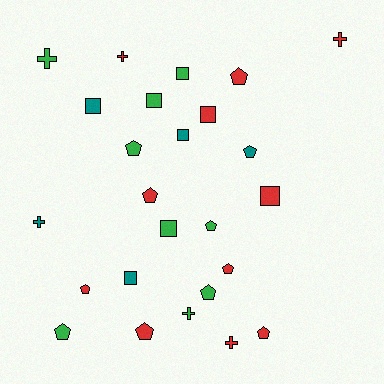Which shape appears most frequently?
Pentagon, with 11 objects.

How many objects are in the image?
There are 25 objects.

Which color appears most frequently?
Red, with 11 objects.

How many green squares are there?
There are 3 green squares.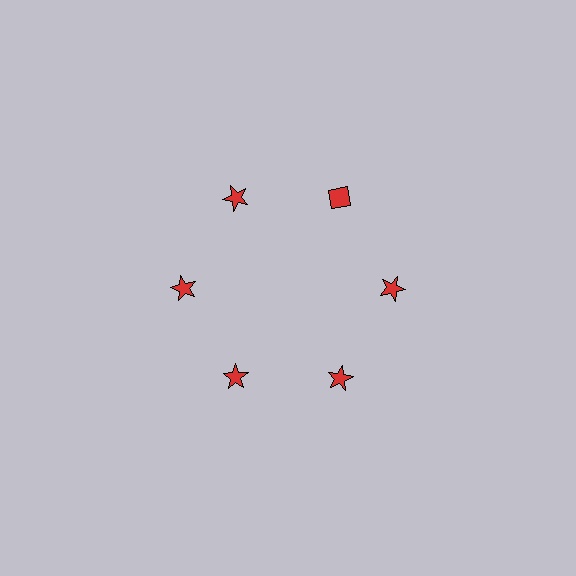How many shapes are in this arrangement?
There are 6 shapes arranged in a ring pattern.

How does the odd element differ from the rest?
It has a different shape: diamond instead of star.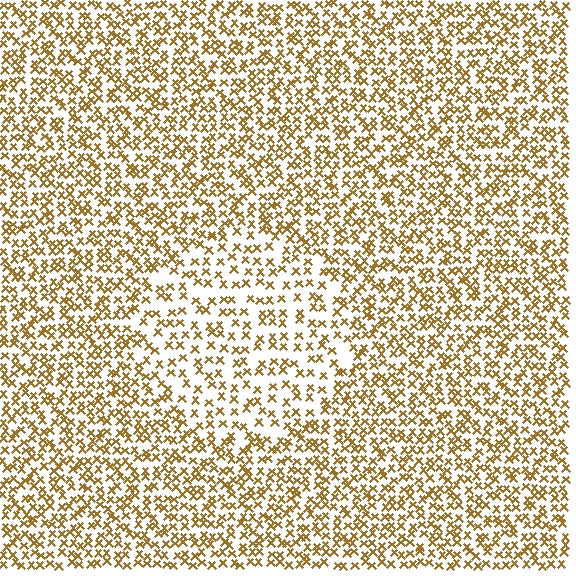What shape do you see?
I see a circle.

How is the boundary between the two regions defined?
The boundary is defined by a change in element density (approximately 1.8x ratio). All elements are the same color, size, and shape.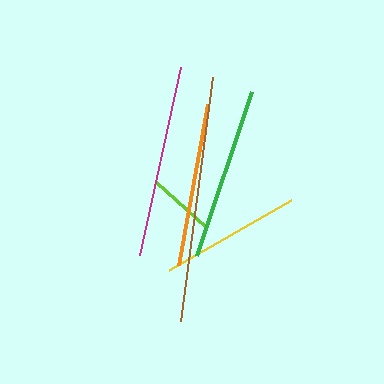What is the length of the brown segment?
The brown segment is approximately 247 pixels long.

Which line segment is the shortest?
The lime line is the shortest at approximately 67 pixels.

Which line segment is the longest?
The brown line is the longest at approximately 247 pixels.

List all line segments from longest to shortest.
From longest to shortest: brown, magenta, green, orange, yellow, lime.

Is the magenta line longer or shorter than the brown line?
The brown line is longer than the magenta line.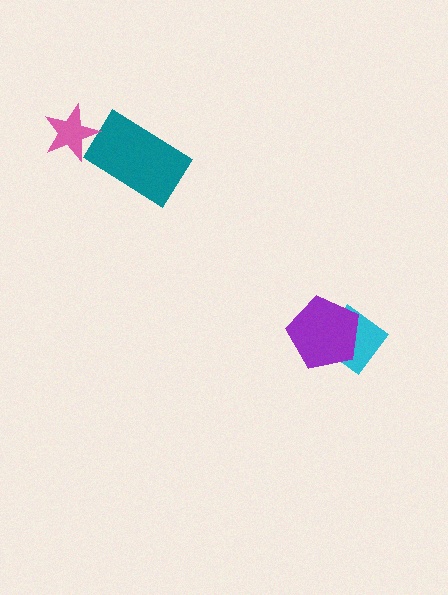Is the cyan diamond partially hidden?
Yes, it is partially covered by another shape.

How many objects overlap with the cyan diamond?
1 object overlaps with the cyan diamond.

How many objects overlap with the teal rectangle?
0 objects overlap with the teal rectangle.